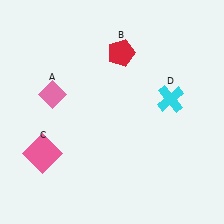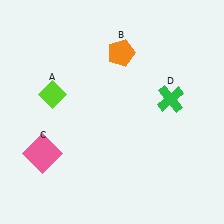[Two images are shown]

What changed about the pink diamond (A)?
In Image 1, A is pink. In Image 2, it changed to lime.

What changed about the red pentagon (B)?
In Image 1, B is red. In Image 2, it changed to orange.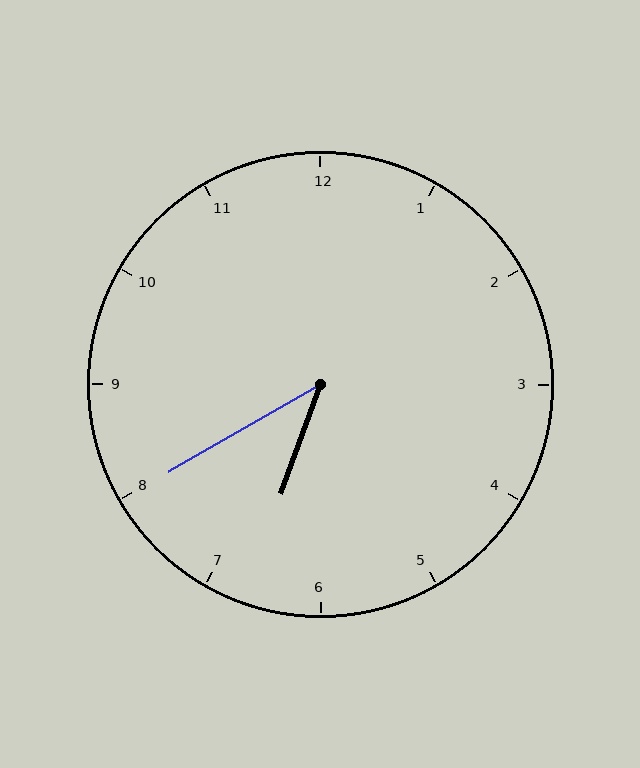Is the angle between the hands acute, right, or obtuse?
It is acute.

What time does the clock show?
6:40.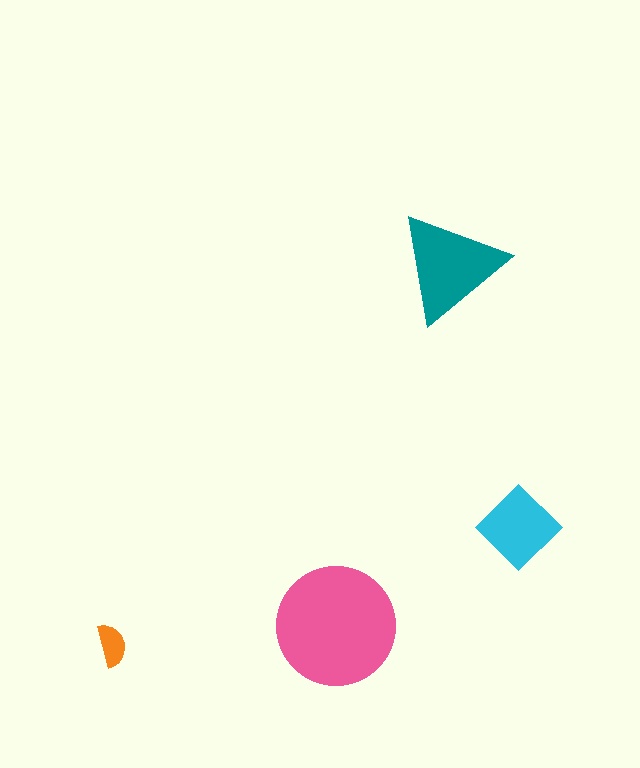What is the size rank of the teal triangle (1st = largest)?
2nd.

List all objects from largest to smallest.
The pink circle, the teal triangle, the cyan diamond, the orange semicircle.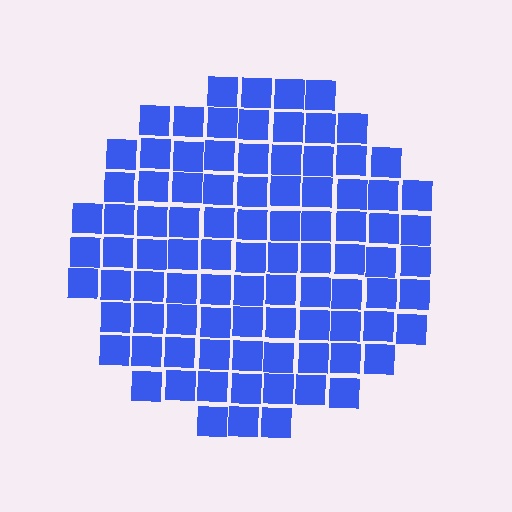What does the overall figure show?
The overall figure shows a circle.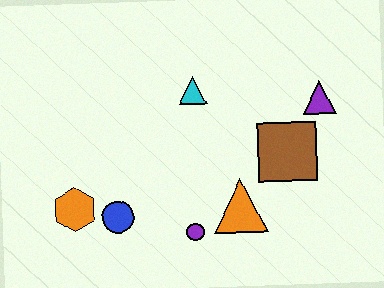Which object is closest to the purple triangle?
The brown square is closest to the purple triangle.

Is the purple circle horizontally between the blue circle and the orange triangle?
Yes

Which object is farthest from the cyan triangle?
The orange hexagon is farthest from the cyan triangle.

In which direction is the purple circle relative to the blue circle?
The purple circle is to the right of the blue circle.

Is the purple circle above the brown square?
No